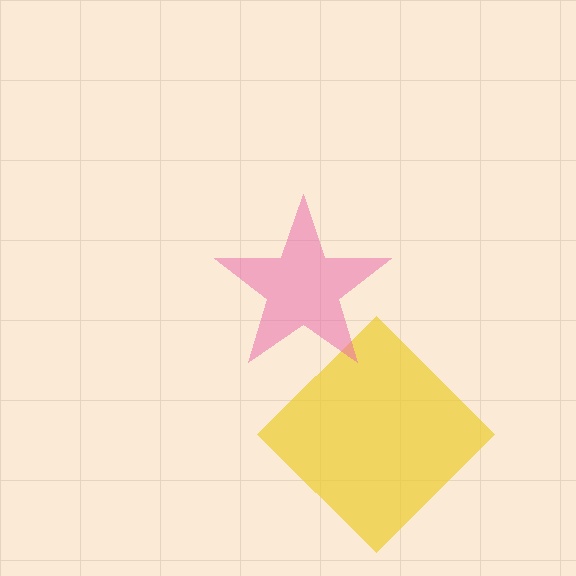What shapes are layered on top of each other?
The layered shapes are: a yellow diamond, a pink star.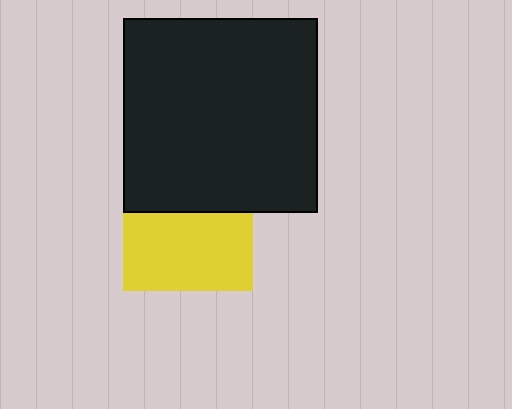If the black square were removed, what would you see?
You would see the complete yellow square.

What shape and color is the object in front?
The object in front is a black square.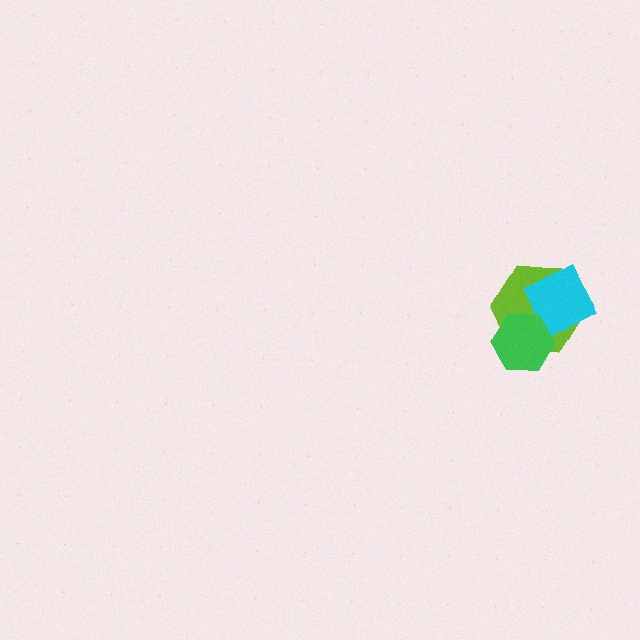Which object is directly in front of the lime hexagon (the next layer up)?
The cyan square is directly in front of the lime hexagon.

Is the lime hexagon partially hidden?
Yes, it is partially covered by another shape.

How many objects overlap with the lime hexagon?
2 objects overlap with the lime hexagon.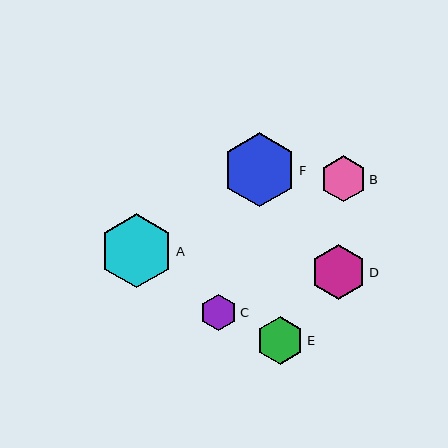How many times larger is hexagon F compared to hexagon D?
Hexagon F is approximately 1.3 times the size of hexagon D.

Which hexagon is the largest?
Hexagon F is the largest with a size of approximately 74 pixels.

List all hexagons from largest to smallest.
From largest to smallest: F, A, D, E, B, C.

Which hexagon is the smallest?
Hexagon C is the smallest with a size of approximately 37 pixels.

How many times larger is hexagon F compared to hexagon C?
Hexagon F is approximately 2.0 times the size of hexagon C.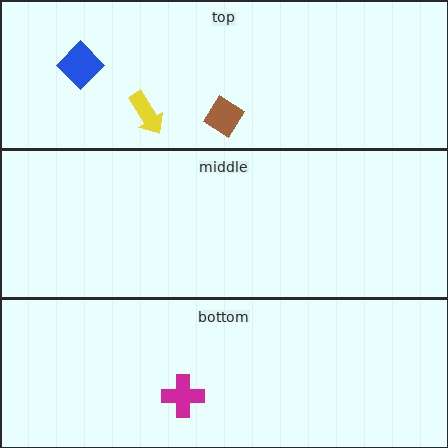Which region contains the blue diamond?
The top region.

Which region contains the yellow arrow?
The top region.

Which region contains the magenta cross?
The bottom region.